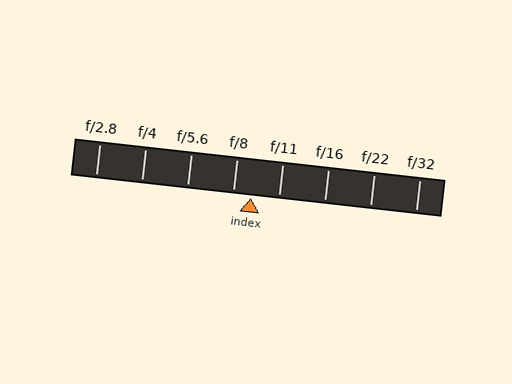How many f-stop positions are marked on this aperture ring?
There are 8 f-stop positions marked.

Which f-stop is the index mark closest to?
The index mark is closest to f/8.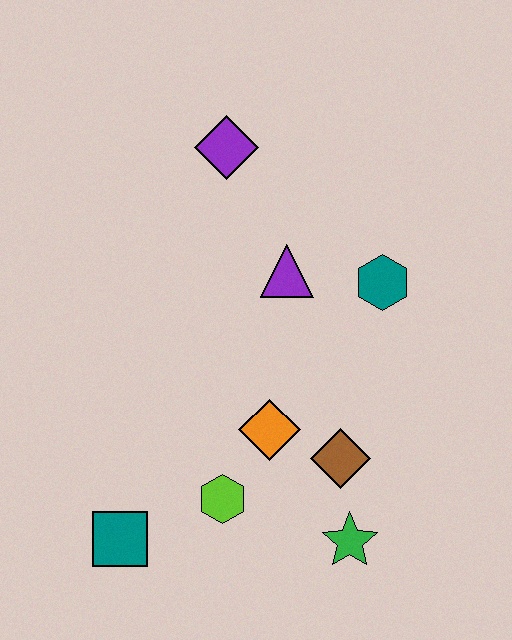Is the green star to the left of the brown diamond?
No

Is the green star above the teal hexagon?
No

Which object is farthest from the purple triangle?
The teal square is farthest from the purple triangle.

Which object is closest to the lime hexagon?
The orange diamond is closest to the lime hexagon.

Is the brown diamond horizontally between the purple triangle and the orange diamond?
No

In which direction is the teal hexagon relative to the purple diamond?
The teal hexagon is to the right of the purple diamond.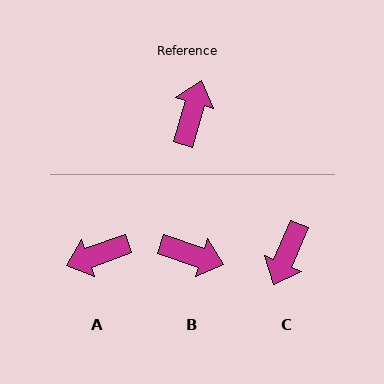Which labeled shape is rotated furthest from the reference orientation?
C, about 174 degrees away.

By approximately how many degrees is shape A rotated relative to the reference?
Approximately 126 degrees counter-clockwise.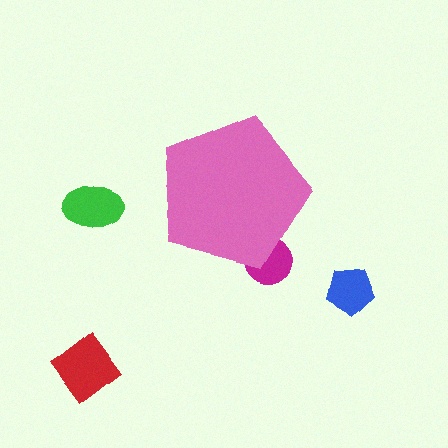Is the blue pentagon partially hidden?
No, the blue pentagon is fully visible.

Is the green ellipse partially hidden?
No, the green ellipse is fully visible.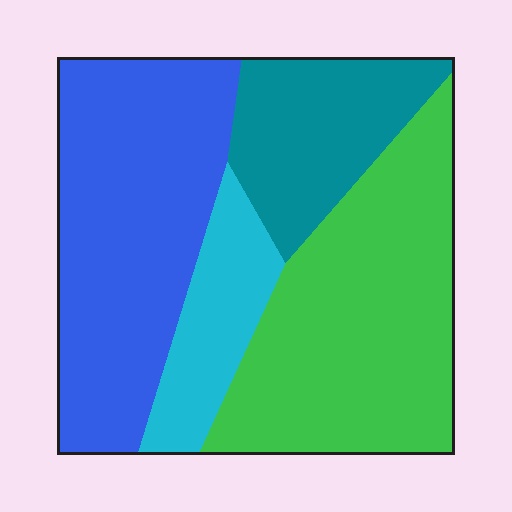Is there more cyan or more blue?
Blue.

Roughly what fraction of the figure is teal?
Teal takes up about one sixth (1/6) of the figure.